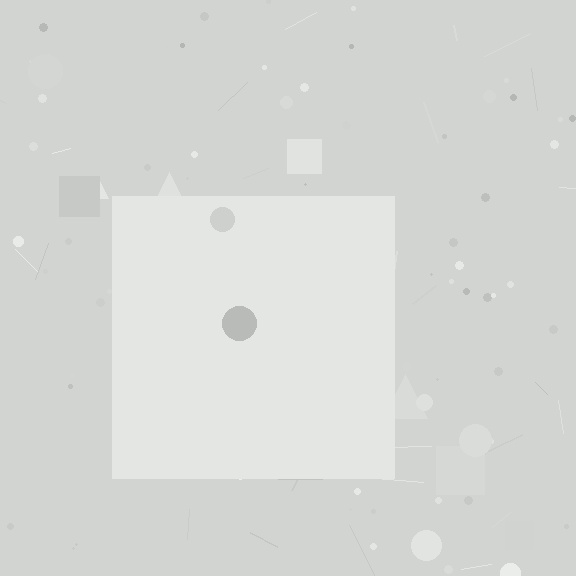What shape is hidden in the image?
A square is hidden in the image.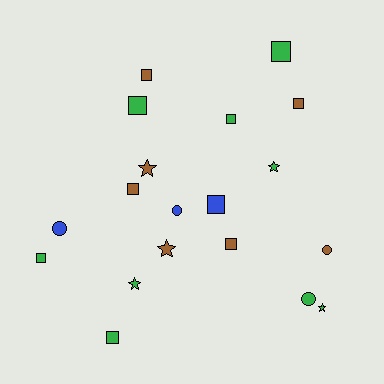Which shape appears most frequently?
Square, with 10 objects.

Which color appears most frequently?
Green, with 9 objects.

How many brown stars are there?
There are 2 brown stars.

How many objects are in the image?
There are 19 objects.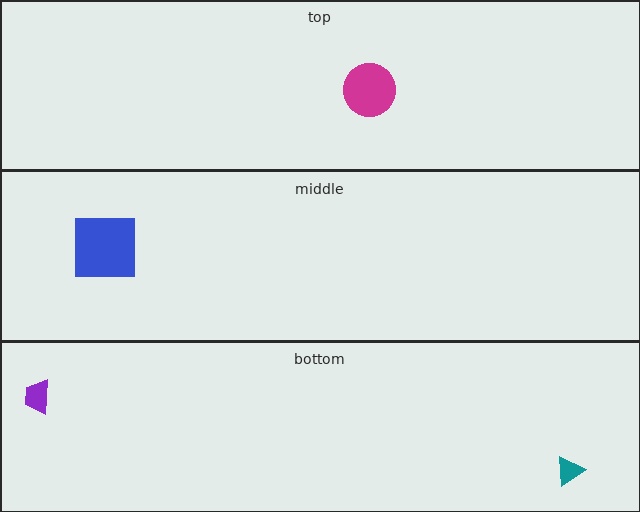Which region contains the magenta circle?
The top region.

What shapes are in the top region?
The magenta circle.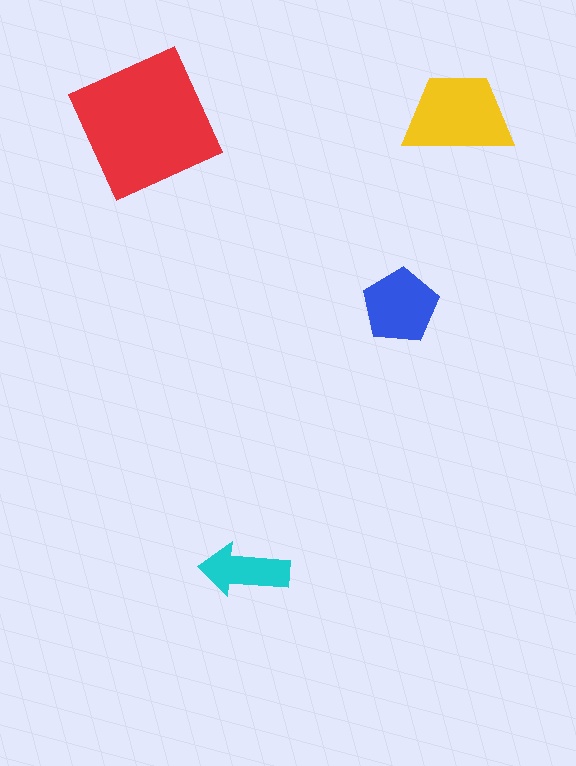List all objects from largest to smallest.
The red square, the yellow trapezoid, the blue pentagon, the cyan arrow.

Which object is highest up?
The yellow trapezoid is topmost.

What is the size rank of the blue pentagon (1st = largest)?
3rd.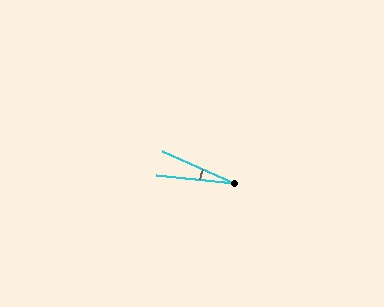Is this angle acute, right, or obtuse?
It is acute.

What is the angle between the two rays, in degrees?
Approximately 18 degrees.